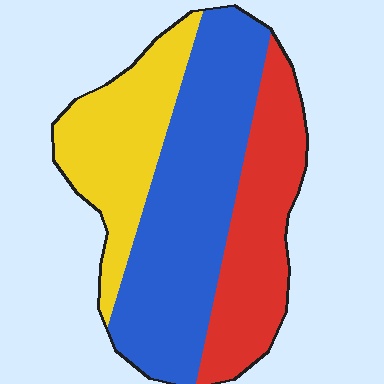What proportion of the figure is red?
Red takes up about one quarter (1/4) of the figure.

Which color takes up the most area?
Blue, at roughly 45%.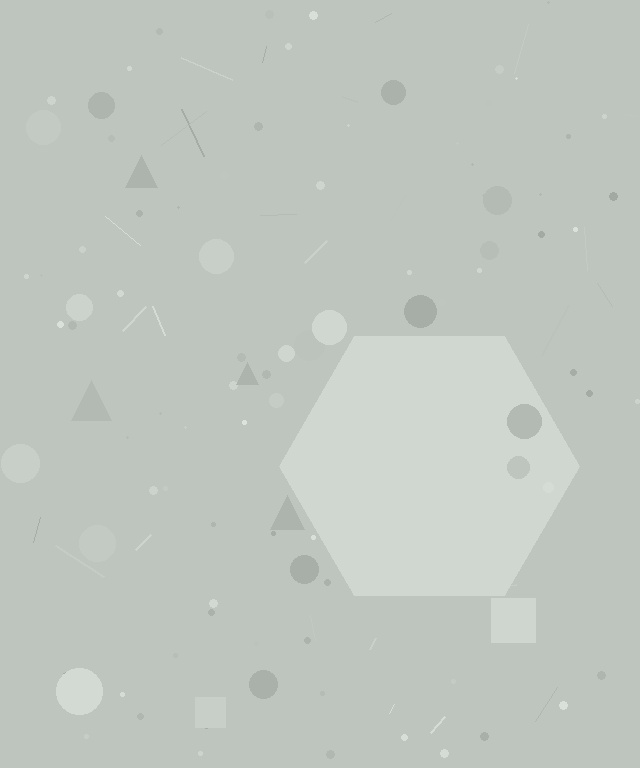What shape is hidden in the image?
A hexagon is hidden in the image.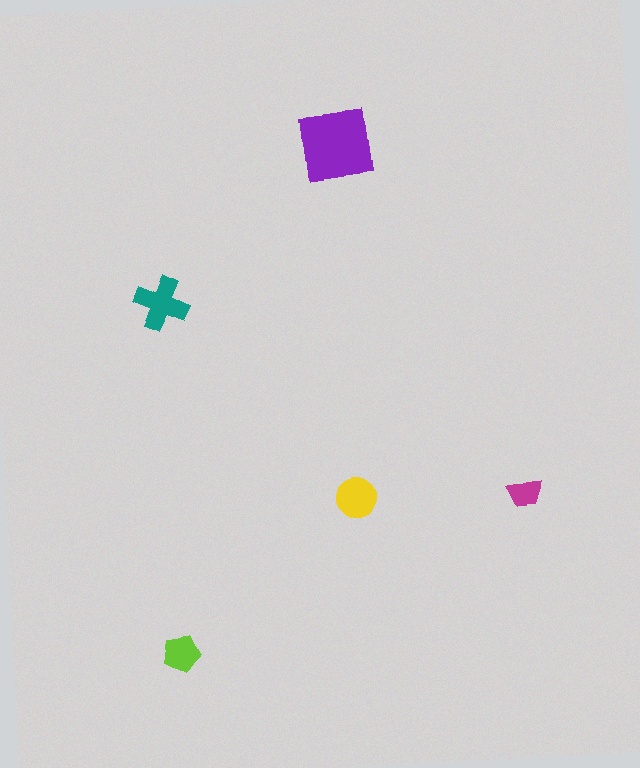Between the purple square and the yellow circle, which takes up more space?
The purple square.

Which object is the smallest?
The magenta trapezoid.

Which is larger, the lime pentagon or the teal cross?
The teal cross.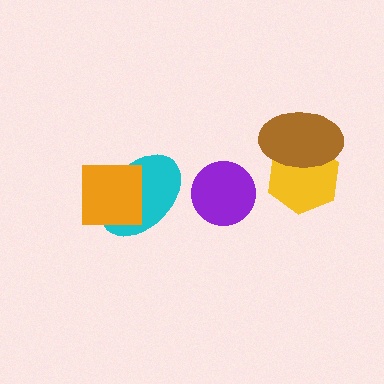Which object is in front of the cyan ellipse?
The orange square is in front of the cyan ellipse.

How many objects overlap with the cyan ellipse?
1 object overlaps with the cyan ellipse.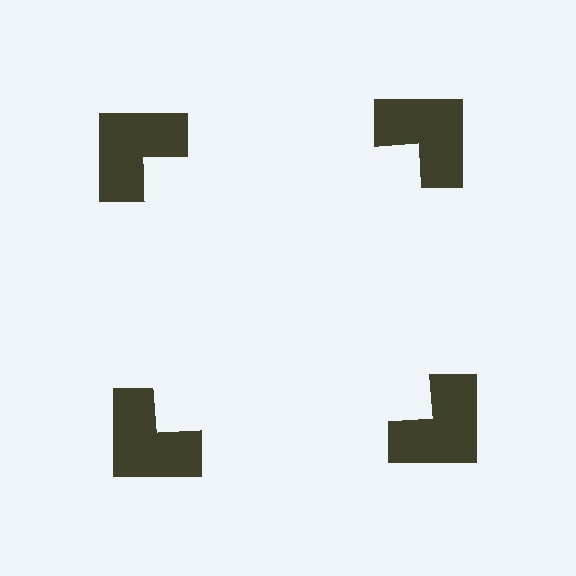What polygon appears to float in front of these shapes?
An illusory square — its edges are inferred from the aligned wedge cuts in the notched squares, not physically drawn.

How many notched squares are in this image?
There are 4 — one at each vertex of the illusory square.